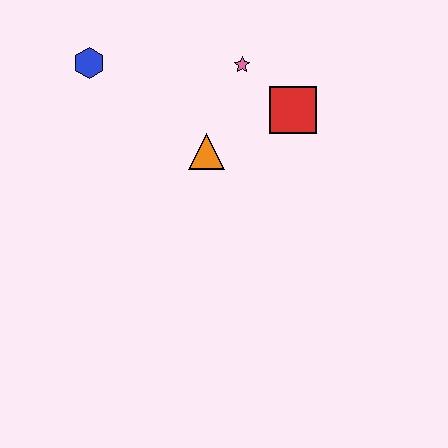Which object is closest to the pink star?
The red square is closest to the pink star.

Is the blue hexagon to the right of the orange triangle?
No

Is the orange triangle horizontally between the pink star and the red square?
No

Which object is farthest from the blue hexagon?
The red square is farthest from the blue hexagon.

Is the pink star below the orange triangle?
No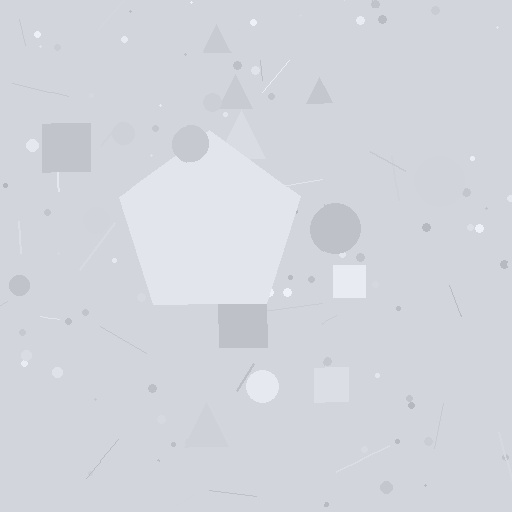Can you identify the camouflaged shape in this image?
The camouflaged shape is a pentagon.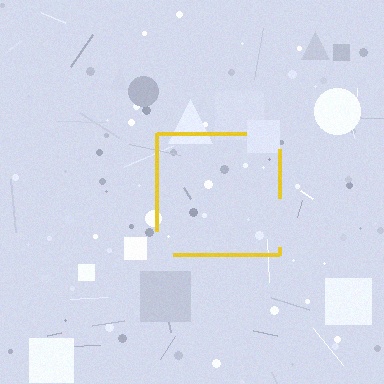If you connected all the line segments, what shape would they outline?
They would outline a square.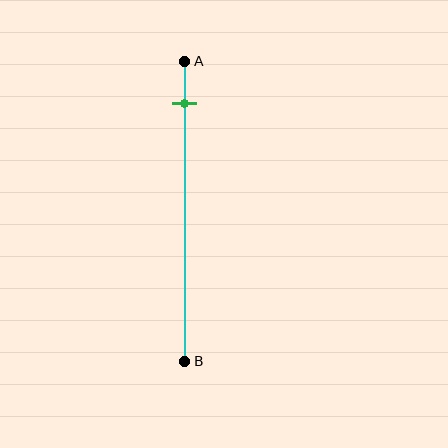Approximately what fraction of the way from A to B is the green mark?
The green mark is approximately 15% of the way from A to B.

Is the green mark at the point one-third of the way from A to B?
No, the mark is at about 15% from A, not at the 33% one-third point.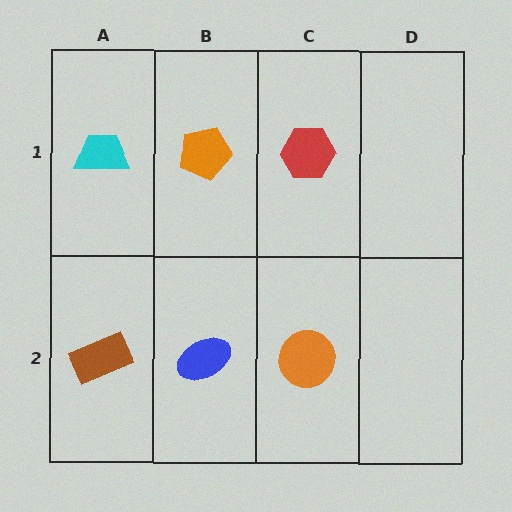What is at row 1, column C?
A red hexagon.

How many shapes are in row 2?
3 shapes.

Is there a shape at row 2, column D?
No, that cell is empty.